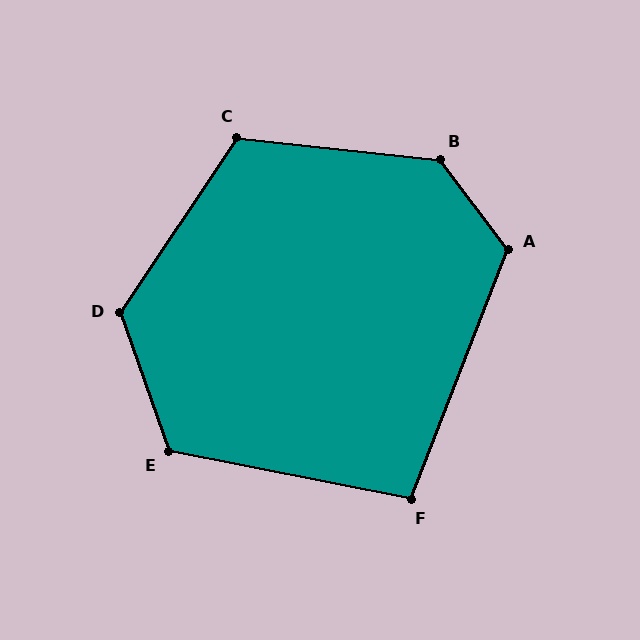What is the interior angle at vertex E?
Approximately 120 degrees (obtuse).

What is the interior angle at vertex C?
Approximately 118 degrees (obtuse).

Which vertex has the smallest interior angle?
F, at approximately 100 degrees.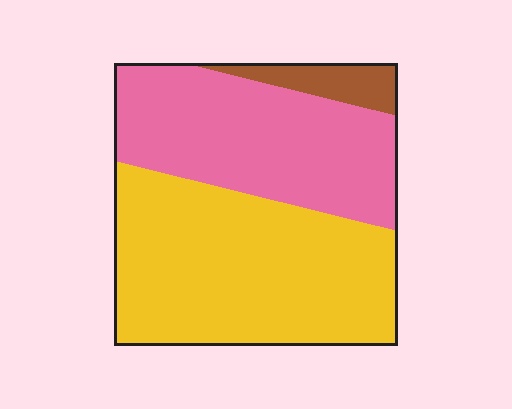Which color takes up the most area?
Yellow, at roughly 55%.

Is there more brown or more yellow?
Yellow.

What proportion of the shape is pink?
Pink takes up about two fifths (2/5) of the shape.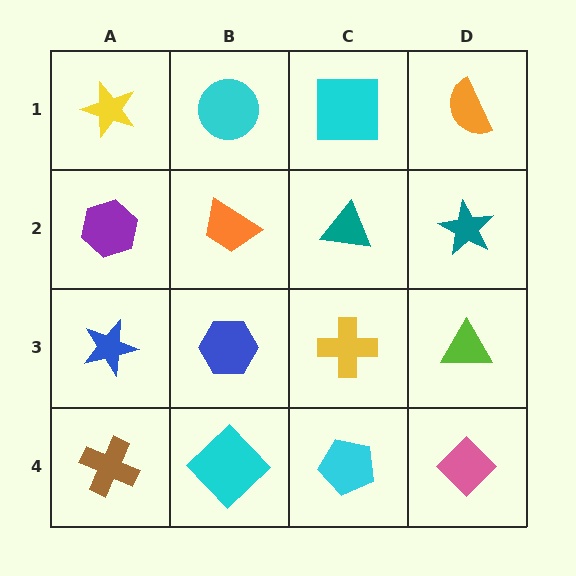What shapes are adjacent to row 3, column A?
A purple hexagon (row 2, column A), a brown cross (row 4, column A), a blue hexagon (row 3, column B).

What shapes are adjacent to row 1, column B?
An orange trapezoid (row 2, column B), a yellow star (row 1, column A), a cyan square (row 1, column C).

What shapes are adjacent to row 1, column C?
A teal triangle (row 2, column C), a cyan circle (row 1, column B), an orange semicircle (row 1, column D).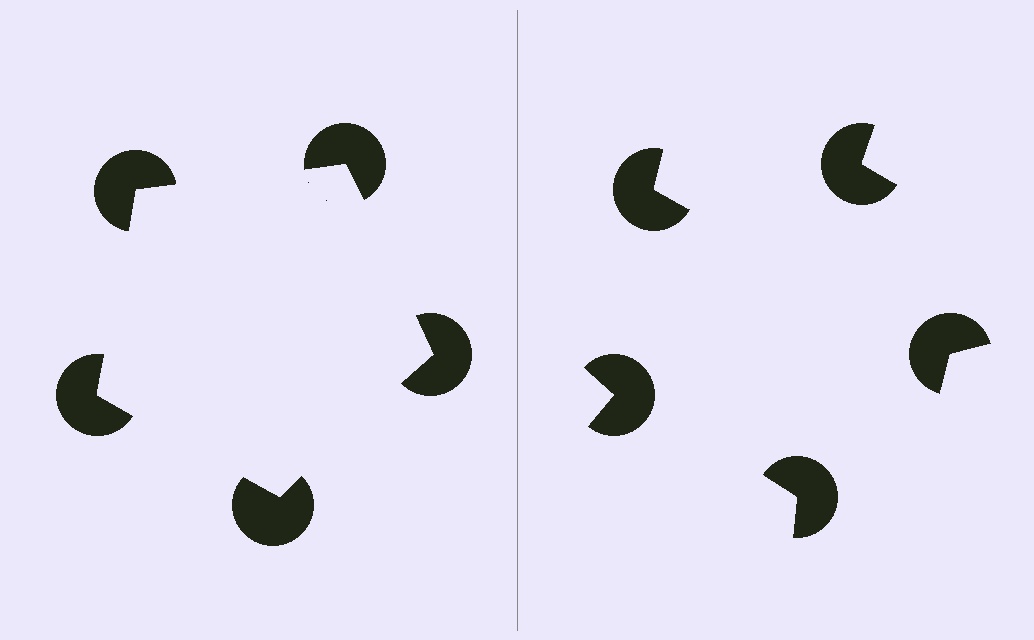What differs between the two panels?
The pac-man discs are positioned identically on both sides; only the wedge orientations differ. On the left they align to a pentagon; on the right they are misaligned.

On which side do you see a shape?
An illusory pentagon appears on the left side. On the right side the wedge cuts are rotated, so no coherent shape forms.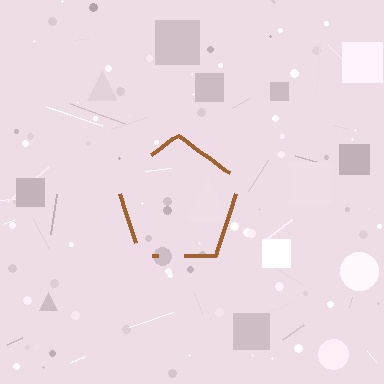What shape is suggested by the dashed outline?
The dashed outline suggests a pentagon.